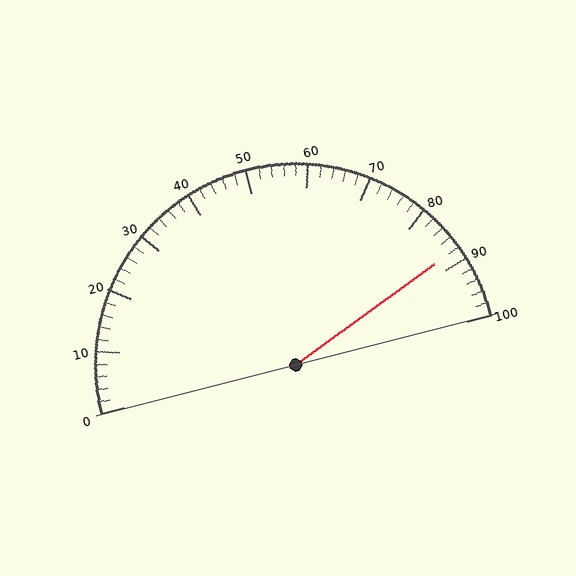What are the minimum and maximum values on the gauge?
The gauge ranges from 0 to 100.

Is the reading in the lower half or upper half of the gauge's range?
The reading is in the upper half of the range (0 to 100).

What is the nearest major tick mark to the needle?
The nearest major tick mark is 90.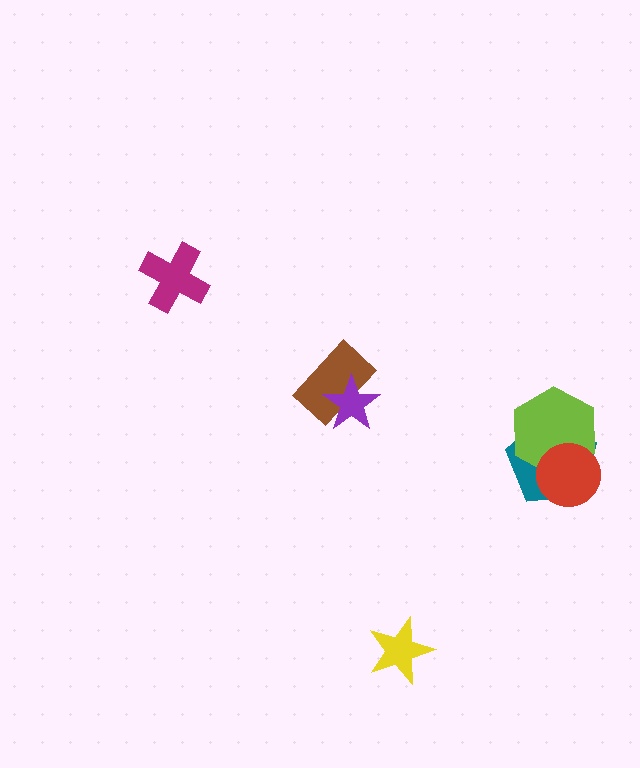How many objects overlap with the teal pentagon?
2 objects overlap with the teal pentagon.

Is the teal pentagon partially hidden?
Yes, it is partially covered by another shape.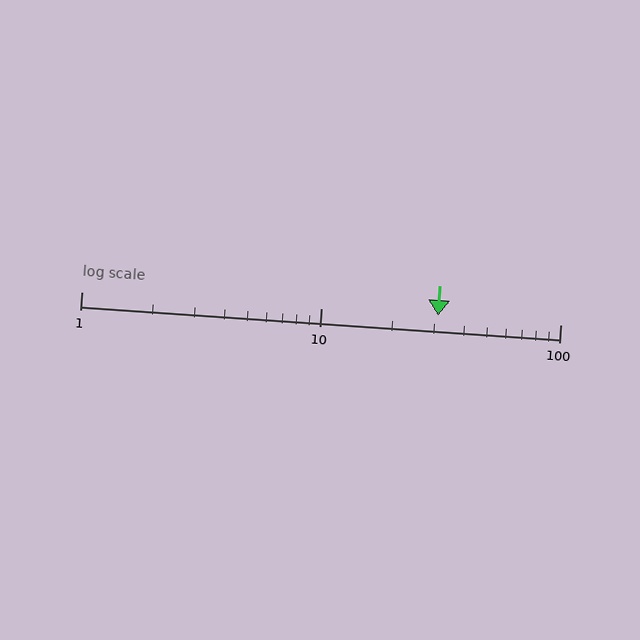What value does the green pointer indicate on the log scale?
The pointer indicates approximately 31.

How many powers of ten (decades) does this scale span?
The scale spans 2 decades, from 1 to 100.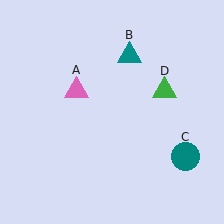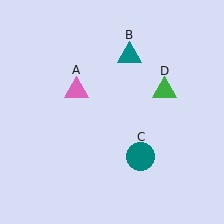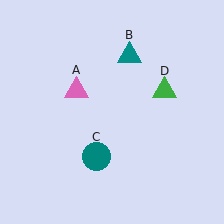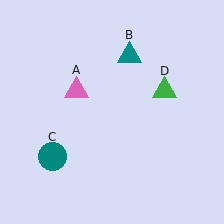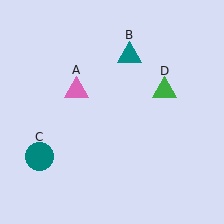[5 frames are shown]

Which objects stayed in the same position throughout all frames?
Pink triangle (object A) and teal triangle (object B) and green triangle (object D) remained stationary.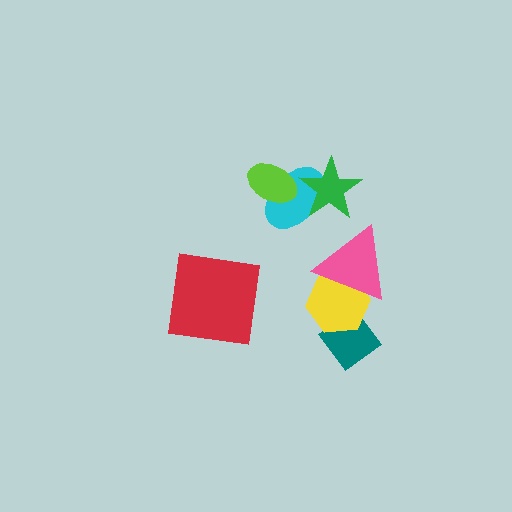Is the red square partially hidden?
No, no other shape covers it.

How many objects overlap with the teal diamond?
1 object overlaps with the teal diamond.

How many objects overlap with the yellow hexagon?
2 objects overlap with the yellow hexagon.